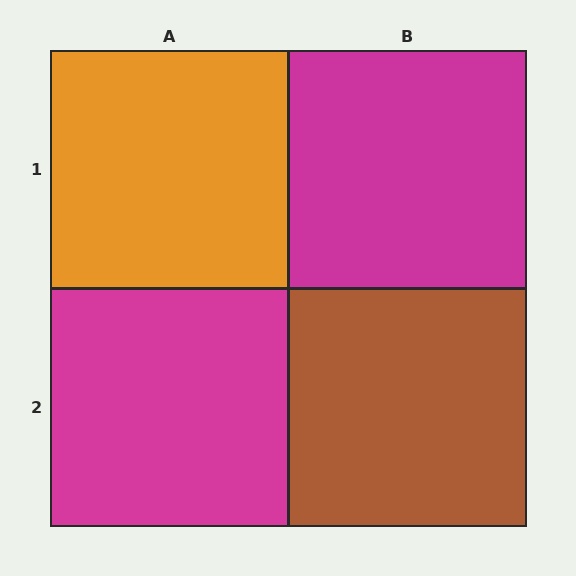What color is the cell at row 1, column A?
Orange.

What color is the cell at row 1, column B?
Magenta.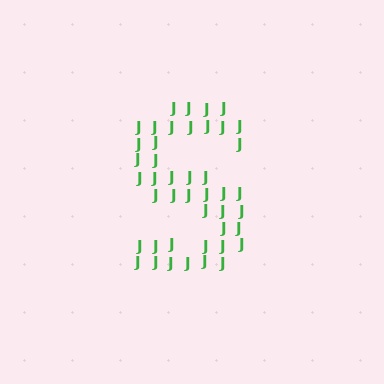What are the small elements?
The small elements are letter J's.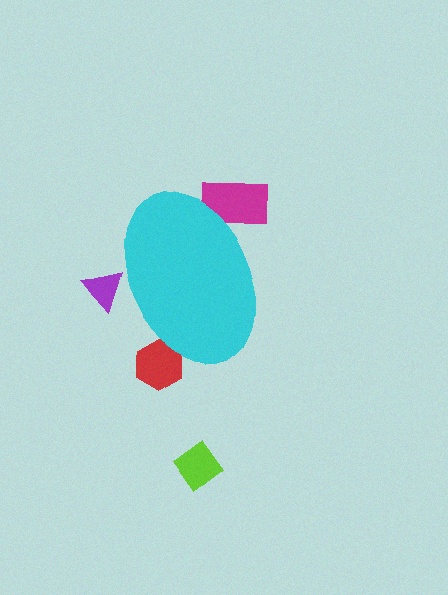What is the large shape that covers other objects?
A cyan ellipse.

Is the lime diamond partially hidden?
No, the lime diamond is fully visible.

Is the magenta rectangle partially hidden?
Yes, the magenta rectangle is partially hidden behind the cyan ellipse.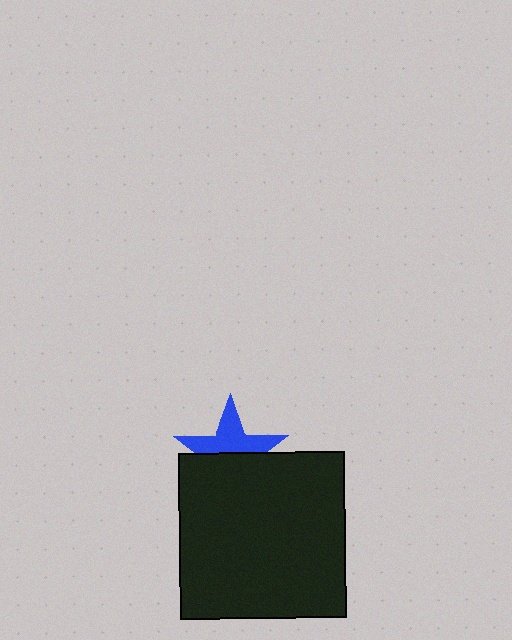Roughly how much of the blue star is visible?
About half of it is visible (roughly 49%).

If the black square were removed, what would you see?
You would see the complete blue star.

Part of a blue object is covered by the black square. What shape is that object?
It is a star.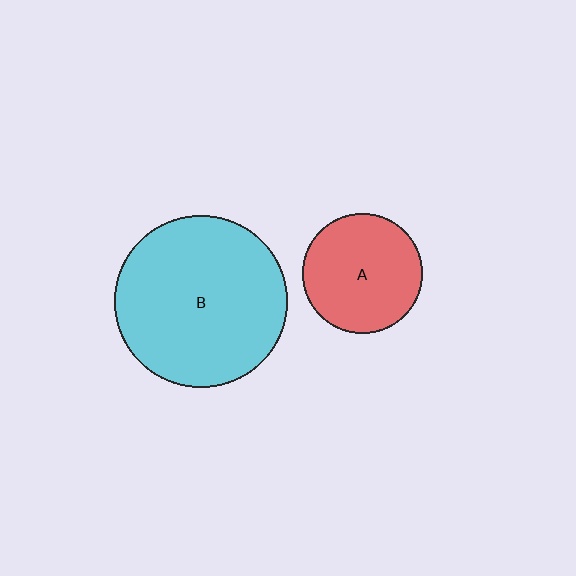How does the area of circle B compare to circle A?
Approximately 2.1 times.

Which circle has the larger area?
Circle B (cyan).